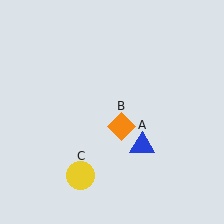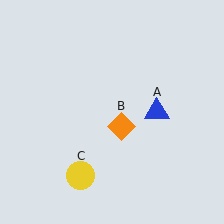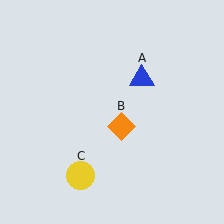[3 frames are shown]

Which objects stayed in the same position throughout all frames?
Orange diamond (object B) and yellow circle (object C) remained stationary.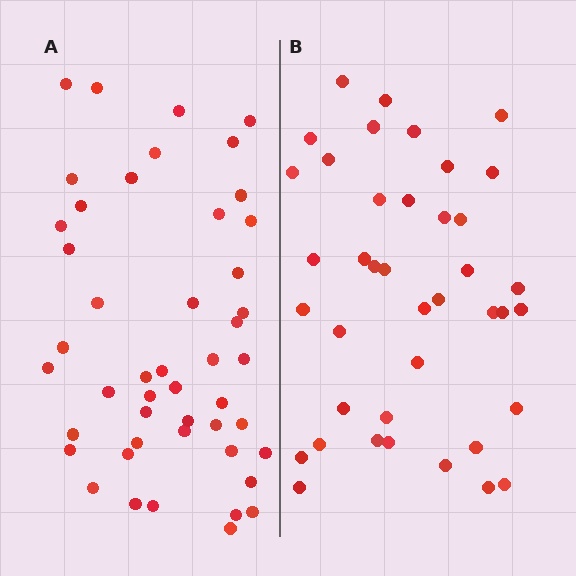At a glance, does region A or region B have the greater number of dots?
Region A (the left region) has more dots.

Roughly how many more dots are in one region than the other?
Region A has roughly 8 or so more dots than region B.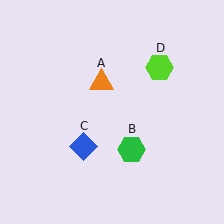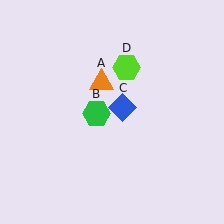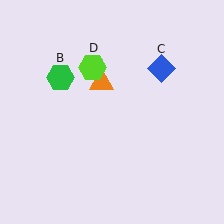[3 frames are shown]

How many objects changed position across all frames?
3 objects changed position: green hexagon (object B), blue diamond (object C), lime hexagon (object D).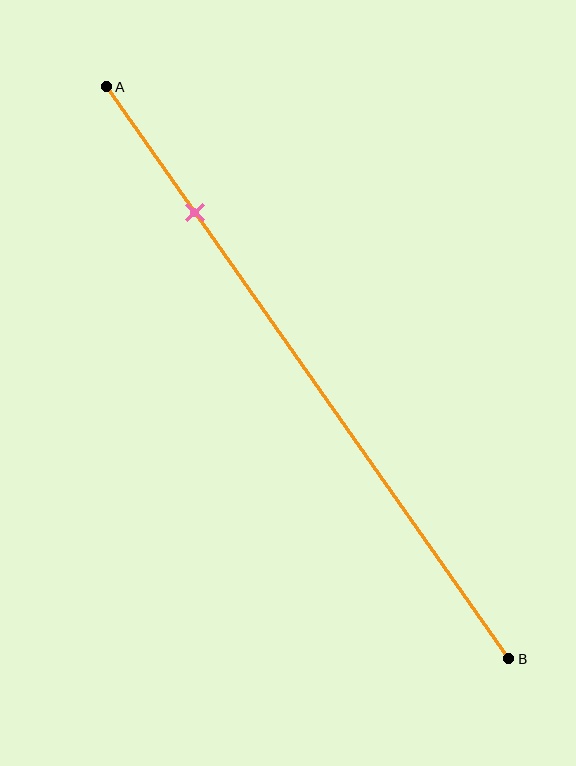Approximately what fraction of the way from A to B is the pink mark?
The pink mark is approximately 20% of the way from A to B.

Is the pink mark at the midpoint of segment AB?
No, the mark is at about 20% from A, not at the 50% midpoint.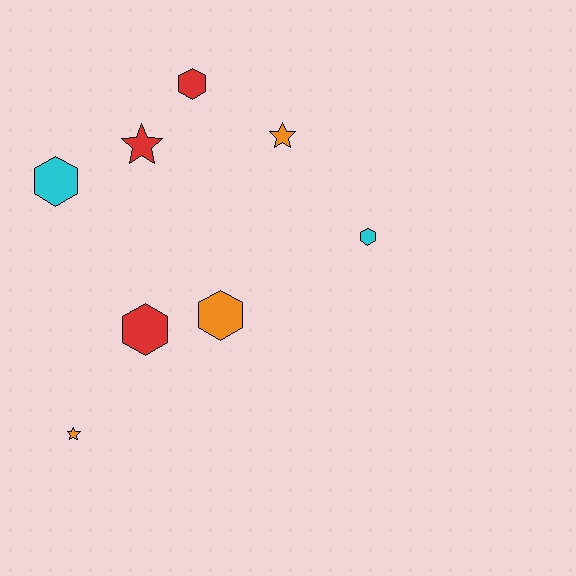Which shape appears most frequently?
Hexagon, with 5 objects.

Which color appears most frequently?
Orange, with 3 objects.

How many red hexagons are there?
There are 2 red hexagons.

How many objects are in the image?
There are 8 objects.